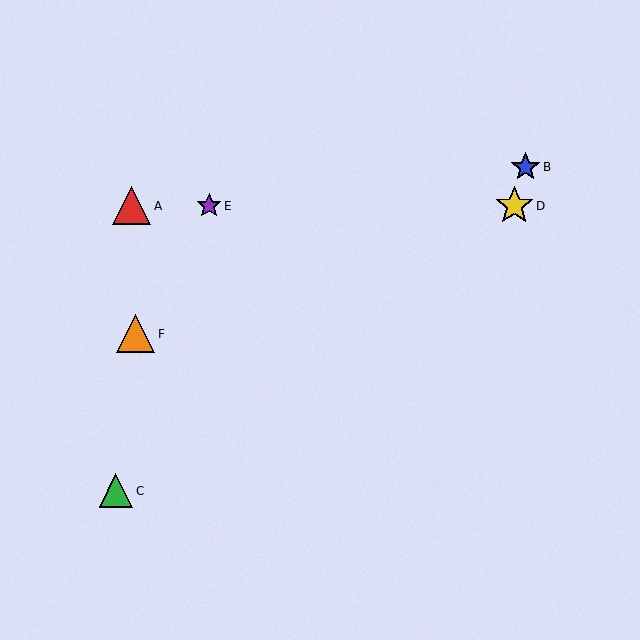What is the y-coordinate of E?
Object E is at y≈206.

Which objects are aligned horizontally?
Objects A, D, E are aligned horizontally.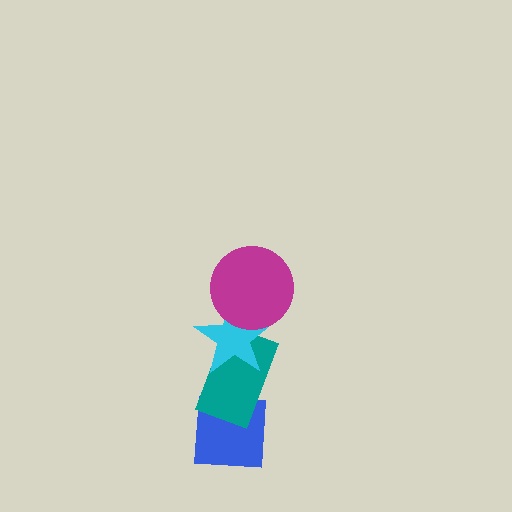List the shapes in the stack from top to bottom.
From top to bottom: the magenta circle, the cyan star, the teal rectangle, the blue square.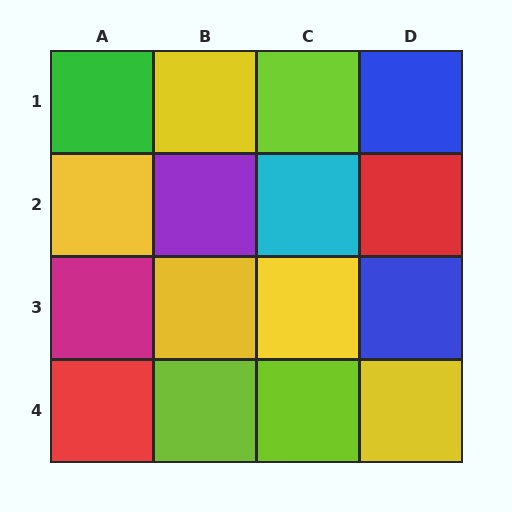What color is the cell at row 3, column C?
Yellow.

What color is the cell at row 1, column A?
Green.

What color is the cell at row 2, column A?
Yellow.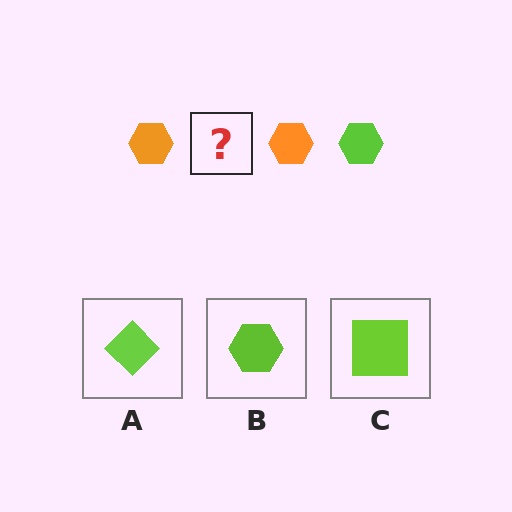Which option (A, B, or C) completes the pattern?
B.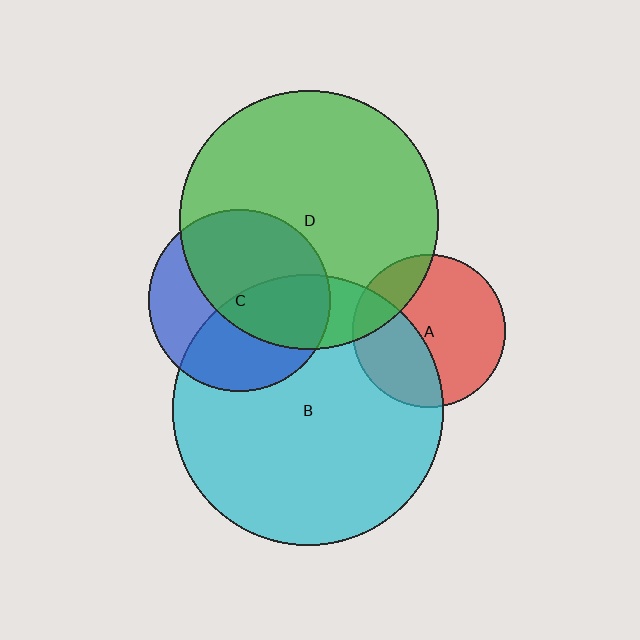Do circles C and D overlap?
Yes.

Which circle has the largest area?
Circle B (cyan).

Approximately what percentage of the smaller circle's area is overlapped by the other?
Approximately 60%.